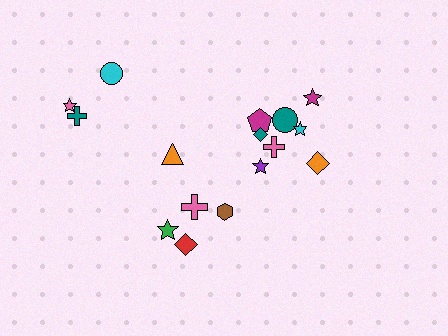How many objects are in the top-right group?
There are 8 objects.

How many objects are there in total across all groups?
There are 16 objects.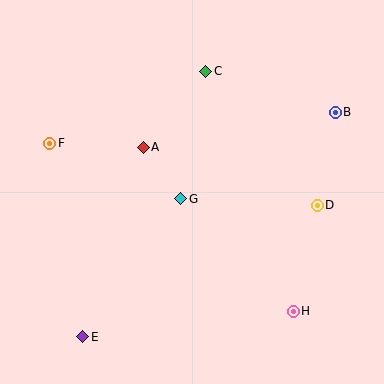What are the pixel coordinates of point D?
Point D is at (317, 205).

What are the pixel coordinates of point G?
Point G is at (181, 199).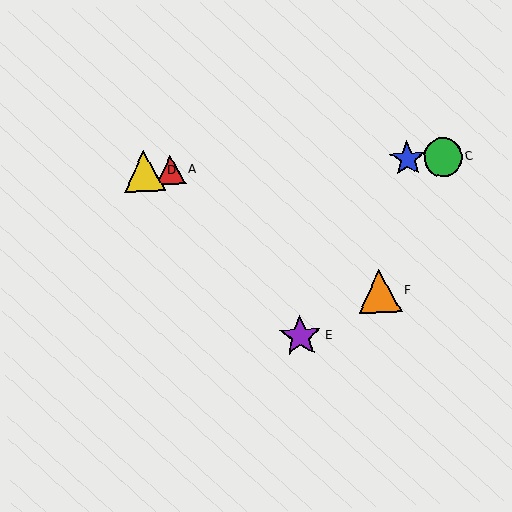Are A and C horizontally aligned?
Yes, both are at y≈170.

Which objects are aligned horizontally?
Objects A, B, C, D are aligned horizontally.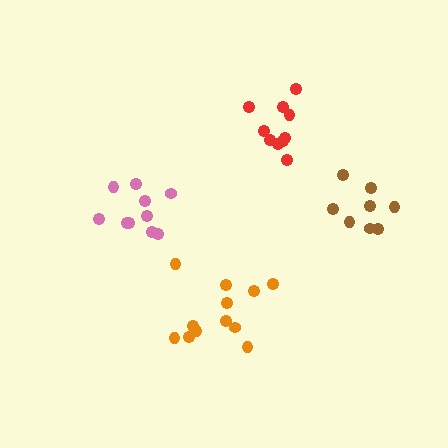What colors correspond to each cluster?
The clusters are colored: red, brown, orange, pink.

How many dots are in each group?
Group 1: 10 dots, Group 2: 8 dots, Group 3: 12 dots, Group 4: 10 dots (40 total).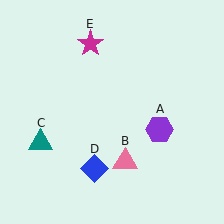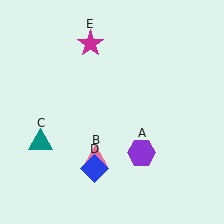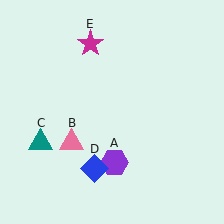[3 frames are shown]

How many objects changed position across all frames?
2 objects changed position: purple hexagon (object A), pink triangle (object B).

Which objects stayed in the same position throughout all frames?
Teal triangle (object C) and blue diamond (object D) and magenta star (object E) remained stationary.